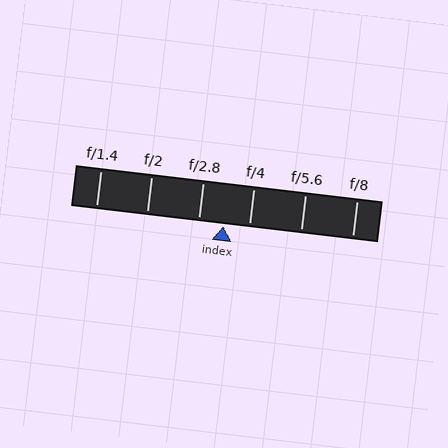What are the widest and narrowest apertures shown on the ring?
The widest aperture shown is f/1.4 and the narrowest is f/8.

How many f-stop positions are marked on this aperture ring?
There are 6 f-stop positions marked.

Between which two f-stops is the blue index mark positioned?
The index mark is between f/2.8 and f/4.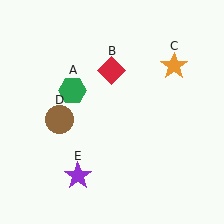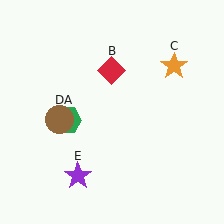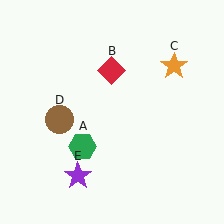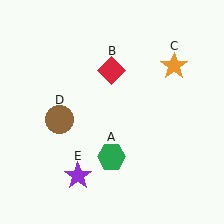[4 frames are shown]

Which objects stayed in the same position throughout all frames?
Red diamond (object B) and orange star (object C) and brown circle (object D) and purple star (object E) remained stationary.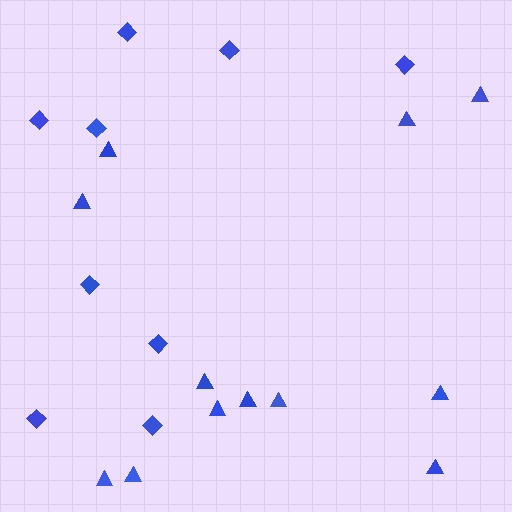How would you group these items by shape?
There are 2 groups: one group of diamonds (9) and one group of triangles (12).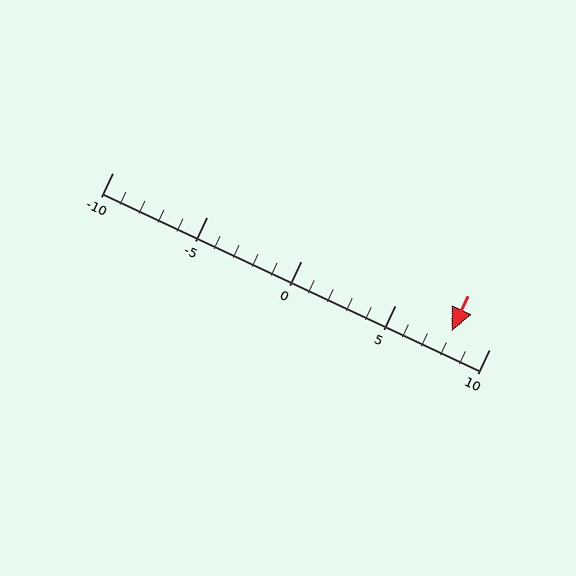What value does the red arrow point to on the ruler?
The red arrow points to approximately 8.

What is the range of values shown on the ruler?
The ruler shows values from -10 to 10.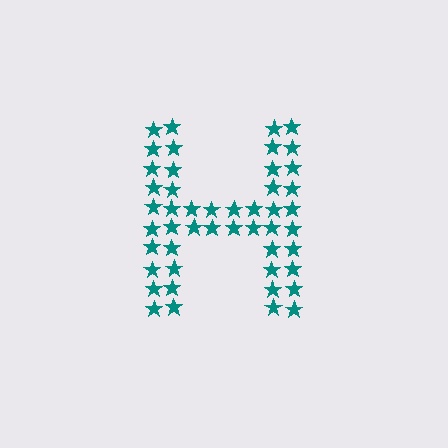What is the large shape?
The large shape is the letter H.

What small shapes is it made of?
It is made of small stars.